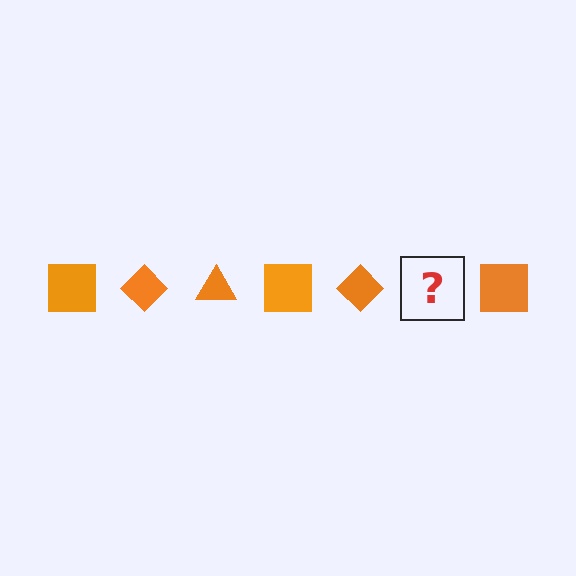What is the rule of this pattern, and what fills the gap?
The rule is that the pattern cycles through square, diamond, triangle shapes in orange. The gap should be filled with an orange triangle.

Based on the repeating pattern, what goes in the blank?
The blank should be an orange triangle.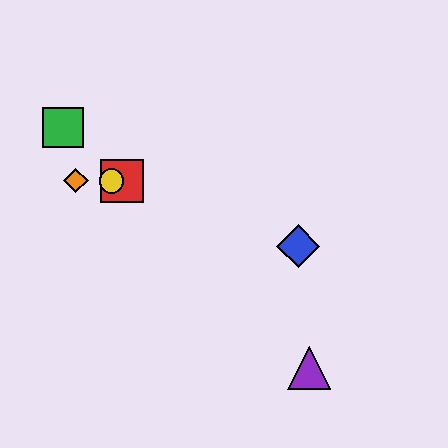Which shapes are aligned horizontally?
The red square, the yellow circle, the orange diamond are aligned horizontally.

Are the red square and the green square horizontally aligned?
No, the red square is at y≈181 and the green square is at y≈128.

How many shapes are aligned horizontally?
3 shapes (the red square, the yellow circle, the orange diamond) are aligned horizontally.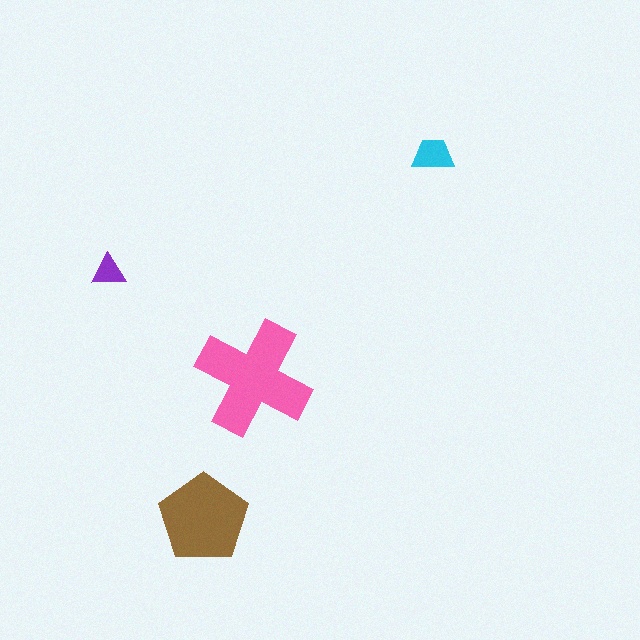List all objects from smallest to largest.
The purple triangle, the cyan trapezoid, the brown pentagon, the pink cross.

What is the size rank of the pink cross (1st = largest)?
1st.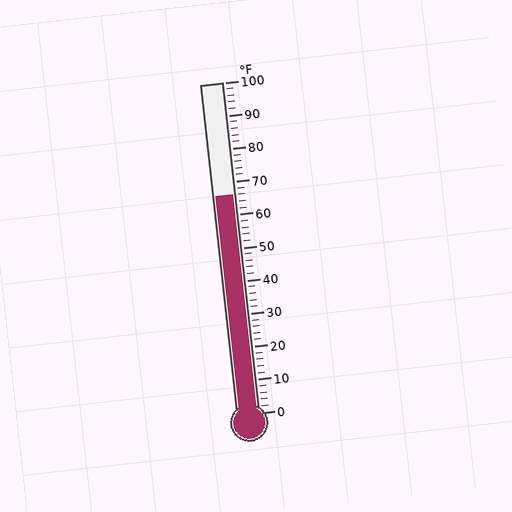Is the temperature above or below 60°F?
The temperature is above 60°F.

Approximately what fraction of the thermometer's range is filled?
The thermometer is filled to approximately 65% of its range.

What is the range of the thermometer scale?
The thermometer scale ranges from 0°F to 100°F.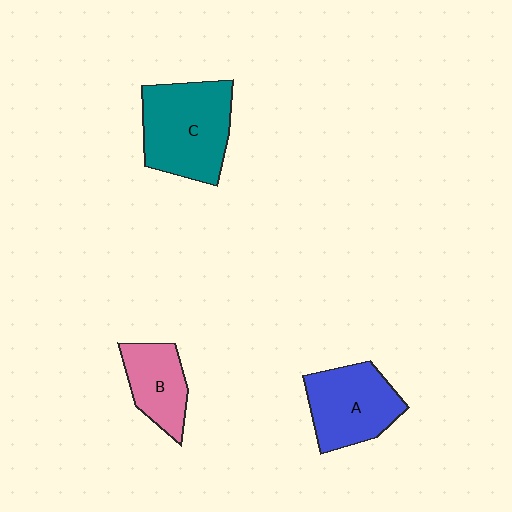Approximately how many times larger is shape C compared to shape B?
Approximately 1.7 times.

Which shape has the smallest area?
Shape B (pink).